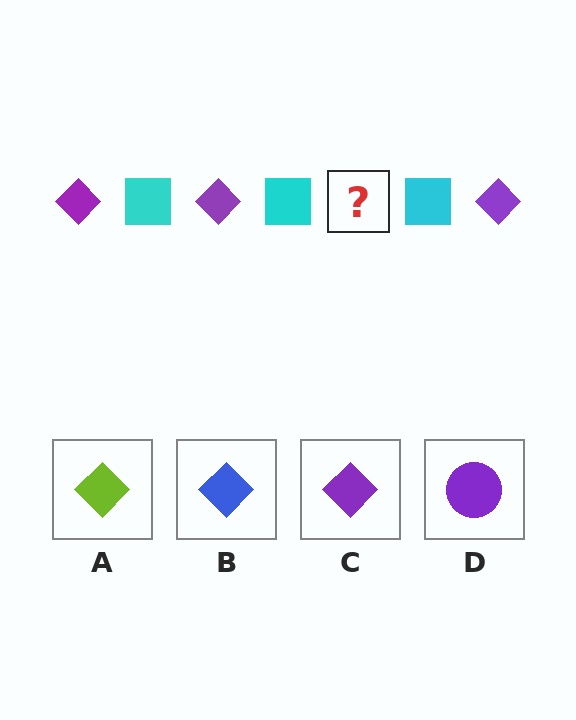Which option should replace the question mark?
Option C.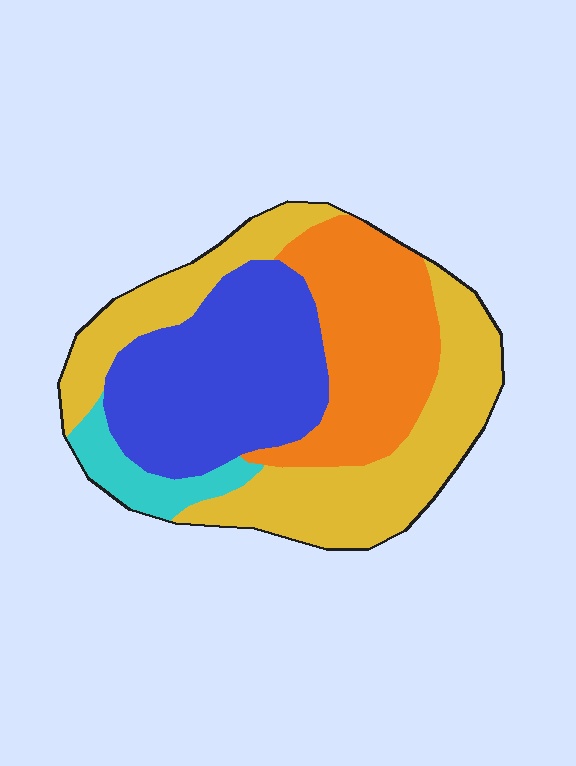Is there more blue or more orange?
Blue.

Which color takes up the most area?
Yellow, at roughly 35%.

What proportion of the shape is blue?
Blue covers roughly 30% of the shape.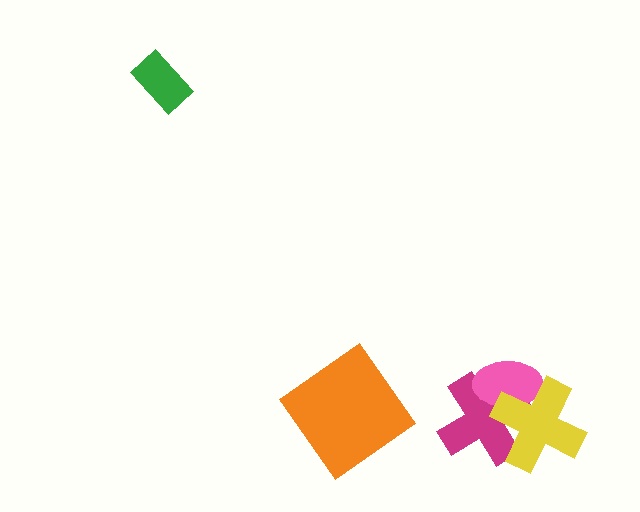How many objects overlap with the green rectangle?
0 objects overlap with the green rectangle.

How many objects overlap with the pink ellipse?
2 objects overlap with the pink ellipse.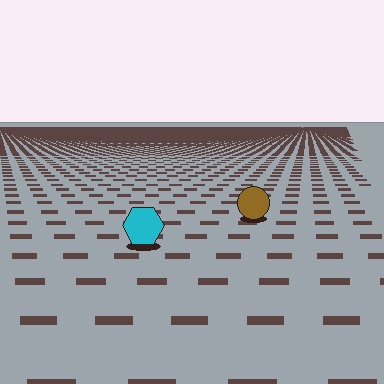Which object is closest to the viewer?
The cyan hexagon is closest. The texture marks near it are larger and more spread out.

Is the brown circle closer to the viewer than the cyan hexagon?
No. The cyan hexagon is closer — you can tell from the texture gradient: the ground texture is coarser near it.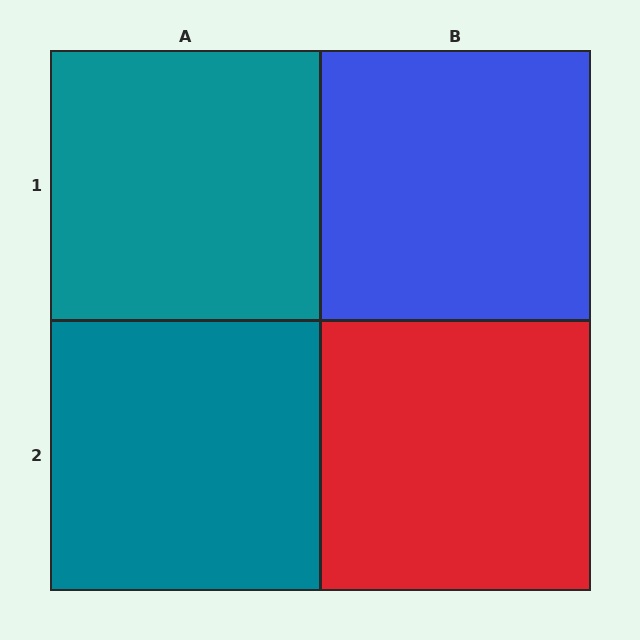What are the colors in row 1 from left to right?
Teal, blue.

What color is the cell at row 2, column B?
Red.